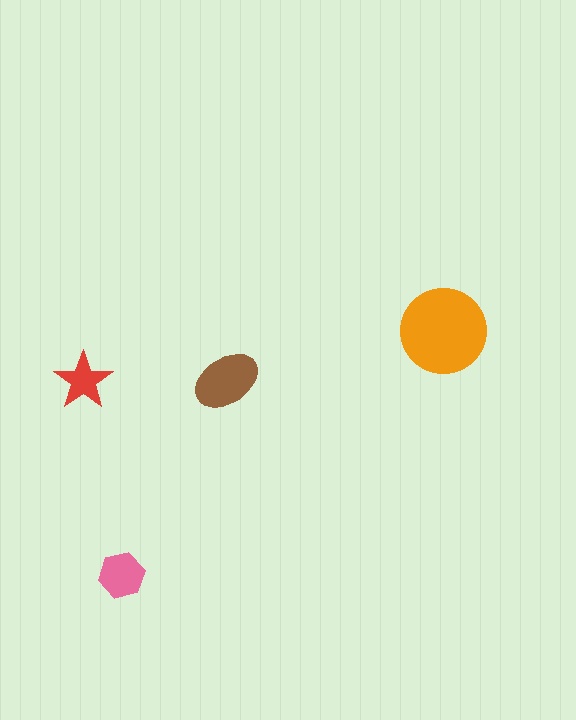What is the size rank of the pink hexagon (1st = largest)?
3rd.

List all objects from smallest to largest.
The red star, the pink hexagon, the brown ellipse, the orange circle.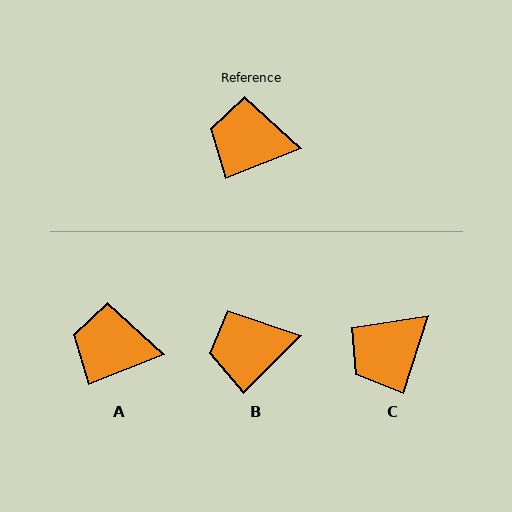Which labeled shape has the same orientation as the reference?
A.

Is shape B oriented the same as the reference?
No, it is off by about 24 degrees.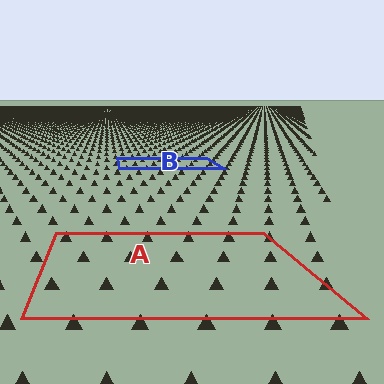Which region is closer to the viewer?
Region A is closer. The texture elements there are larger and more spread out.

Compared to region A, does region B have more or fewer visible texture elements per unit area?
Region B has more texture elements per unit area — they are packed more densely because it is farther away.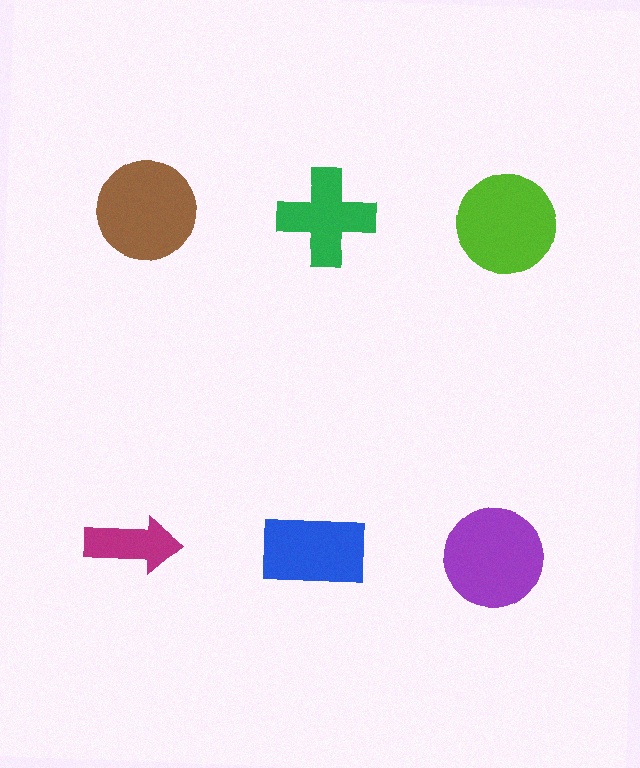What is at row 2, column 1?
A magenta arrow.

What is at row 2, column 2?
A blue rectangle.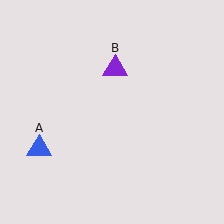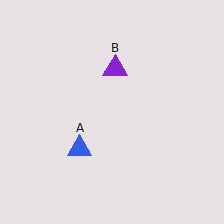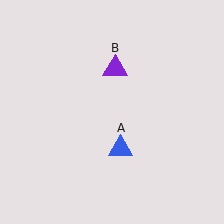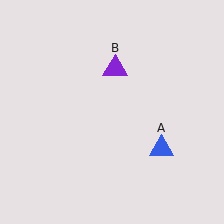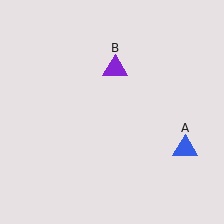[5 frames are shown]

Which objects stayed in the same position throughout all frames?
Purple triangle (object B) remained stationary.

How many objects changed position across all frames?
1 object changed position: blue triangle (object A).